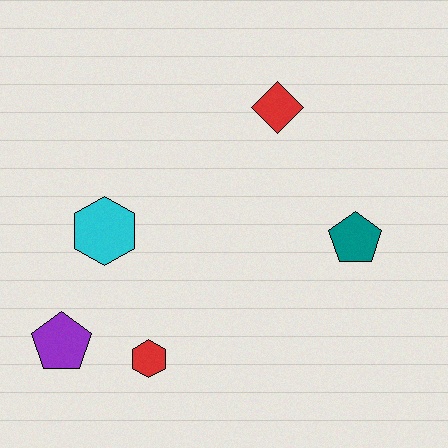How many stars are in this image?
There are no stars.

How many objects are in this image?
There are 5 objects.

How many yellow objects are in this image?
There are no yellow objects.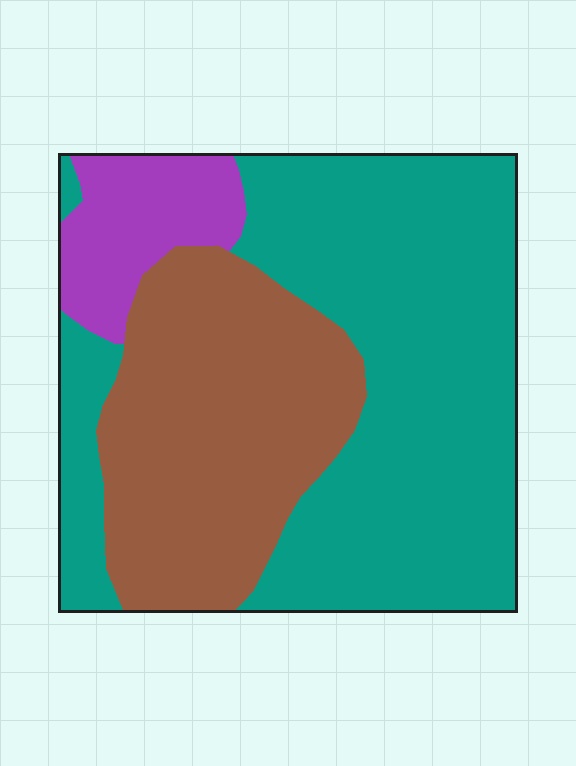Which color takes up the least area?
Purple, at roughly 10%.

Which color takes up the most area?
Teal, at roughly 55%.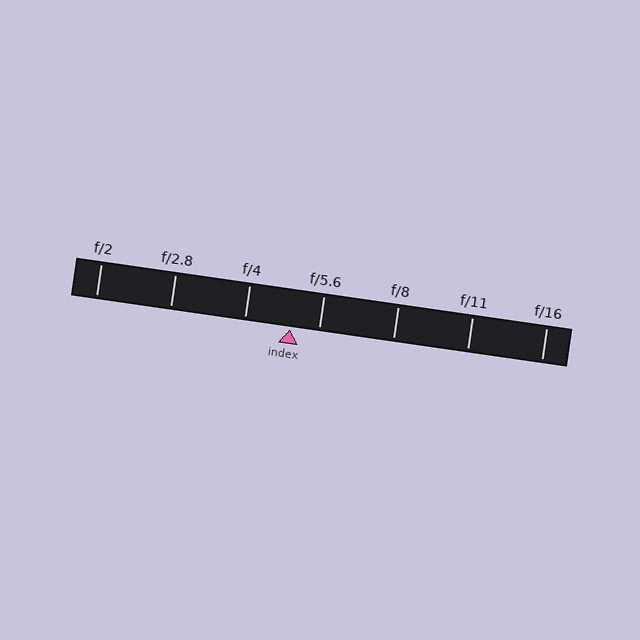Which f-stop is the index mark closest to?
The index mark is closest to f/5.6.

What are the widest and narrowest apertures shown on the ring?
The widest aperture shown is f/2 and the narrowest is f/16.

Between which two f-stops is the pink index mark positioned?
The index mark is between f/4 and f/5.6.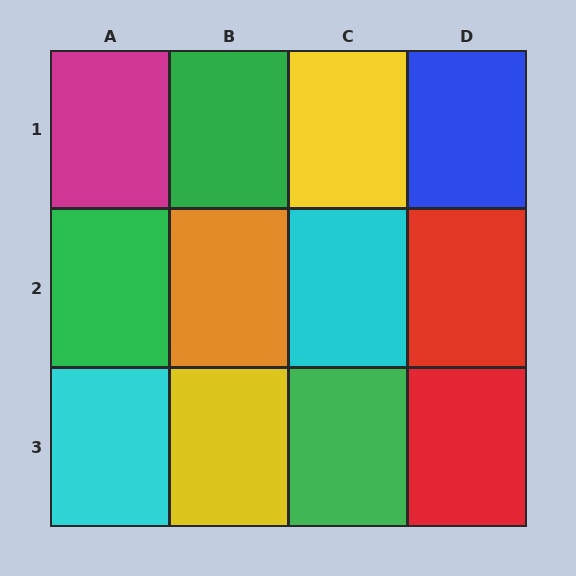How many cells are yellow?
2 cells are yellow.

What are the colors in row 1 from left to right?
Magenta, green, yellow, blue.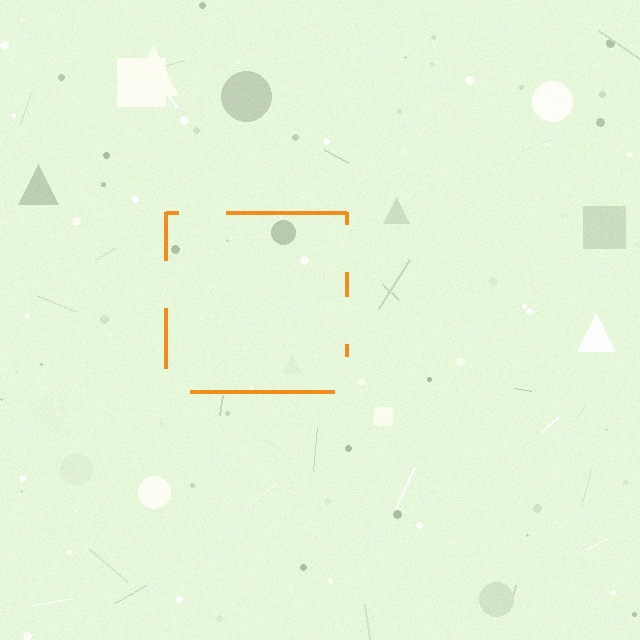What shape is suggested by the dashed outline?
The dashed outline suggests a square.